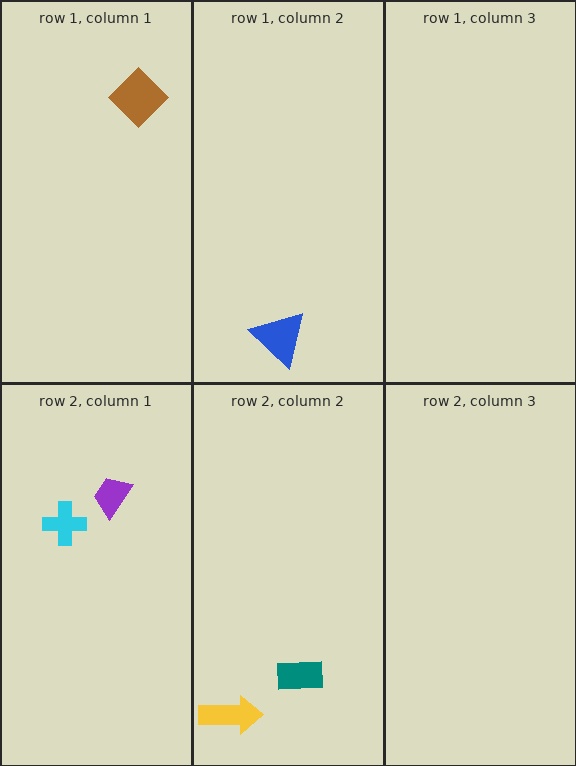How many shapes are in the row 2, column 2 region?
2.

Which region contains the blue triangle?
The row 1, column 2 region.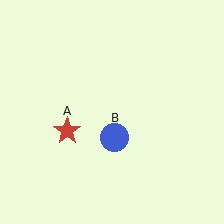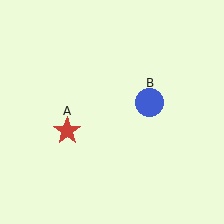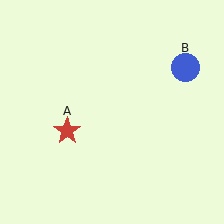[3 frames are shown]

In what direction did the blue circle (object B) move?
The blue circle (object B) moved up and to the right.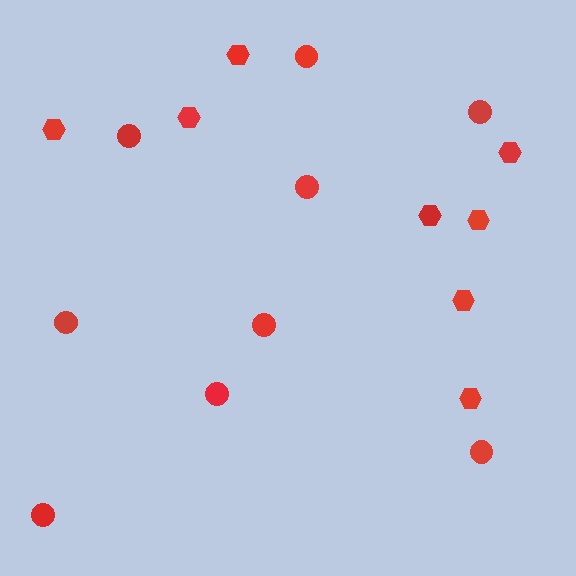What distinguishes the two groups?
There are 2 groups: one group of circles (9) and one group of hexagons (8).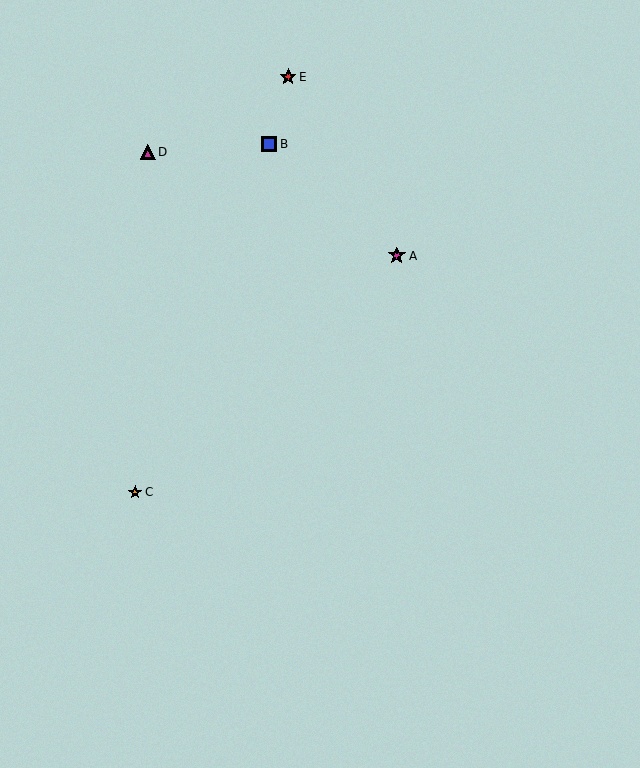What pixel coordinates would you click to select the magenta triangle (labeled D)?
Click at (148, 152) to select the magenta triangle D.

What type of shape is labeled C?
Shape C is an orange star.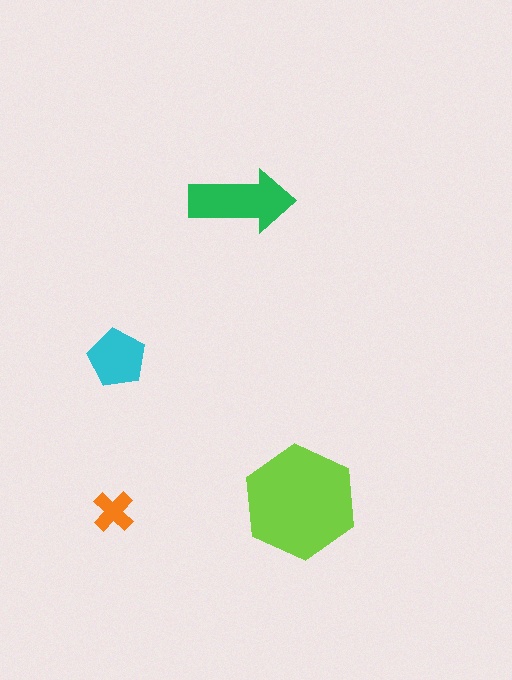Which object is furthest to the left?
The orange cross is leftmost.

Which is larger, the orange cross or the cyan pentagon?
The cyan pentagon.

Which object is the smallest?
The orange cross.